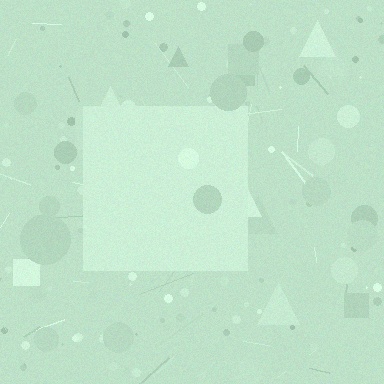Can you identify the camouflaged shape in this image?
The camouflaged shape is a square.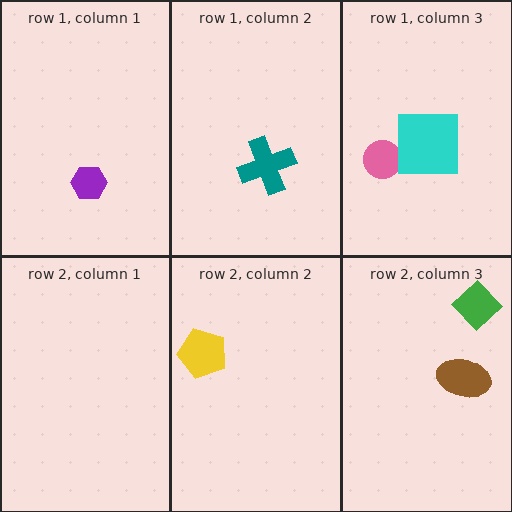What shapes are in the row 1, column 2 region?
The teal cross.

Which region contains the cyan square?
The row 1, column 3 region.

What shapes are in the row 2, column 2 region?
The yellow pentagon.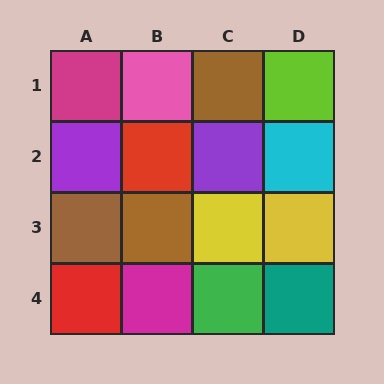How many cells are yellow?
2 cells are yellow.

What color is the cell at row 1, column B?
Pink.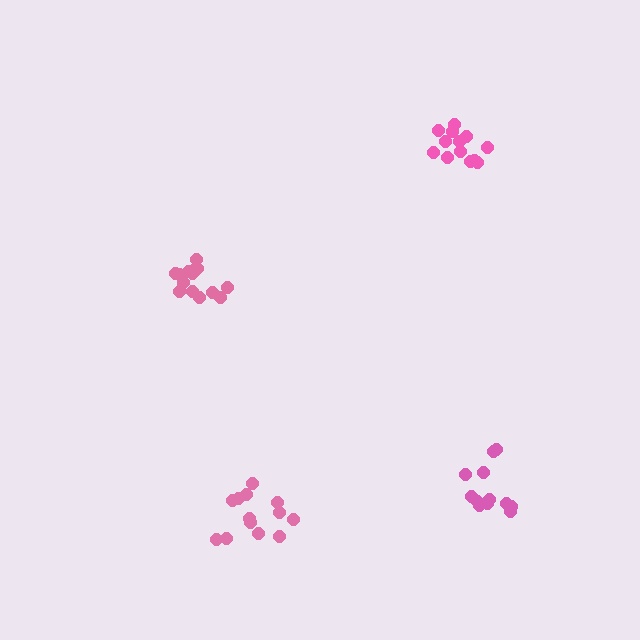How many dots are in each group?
Group 1: 13 dots, Group 2: 14 dots, Group 3: 13 dots, Group 4: 12 dots (52 total).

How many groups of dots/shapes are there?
There are 4 groups.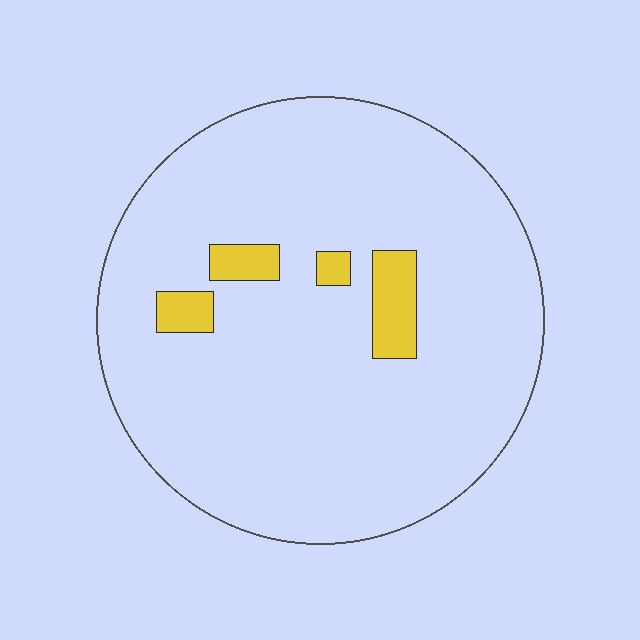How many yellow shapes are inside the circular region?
4.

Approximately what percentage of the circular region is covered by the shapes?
Approximately 5%.